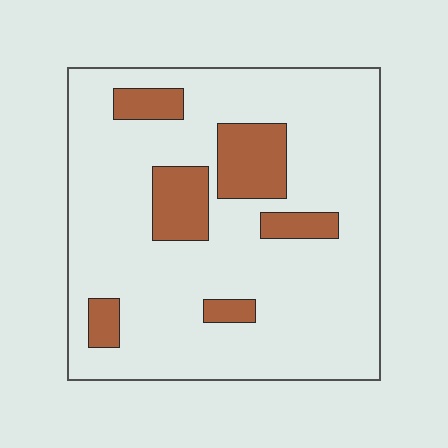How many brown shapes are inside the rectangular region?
6.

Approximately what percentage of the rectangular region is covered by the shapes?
Approximately 15%.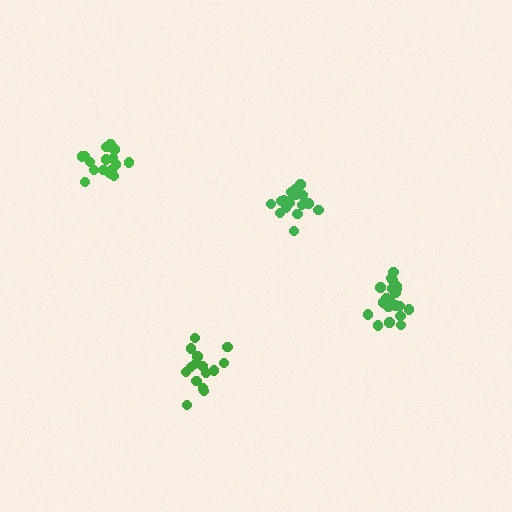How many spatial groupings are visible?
There are 4 spatial groupings.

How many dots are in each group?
Group 1: 17 dots, Group 2: 21 dots, Group 3: 15 dots, Group 4: 17 dots (70 total).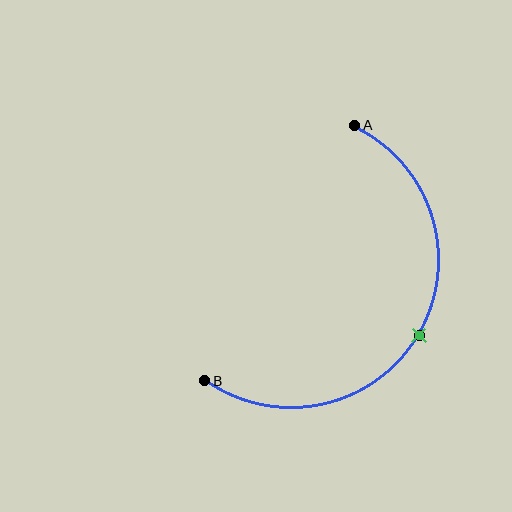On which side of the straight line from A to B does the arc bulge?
The arc bulges to the right of the straight line connecting A and B.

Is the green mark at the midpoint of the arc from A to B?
Yes. The green mark lies on the arc at equal arc-length from both A and B — it is the arc midpoint.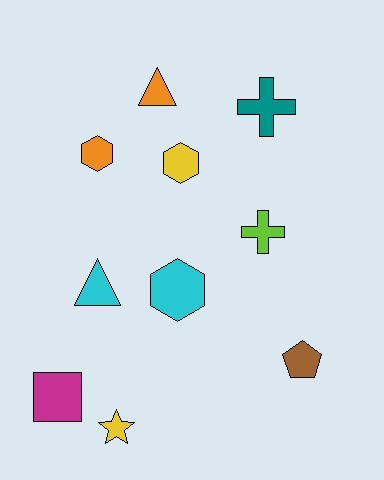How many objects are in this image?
There are 10 objects.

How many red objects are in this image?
There are no red objects.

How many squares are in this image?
There is 1 square.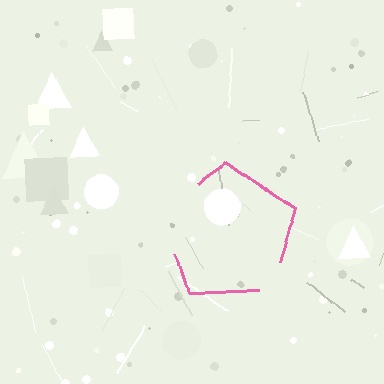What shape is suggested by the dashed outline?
The dashed outline suggests a pentagon.